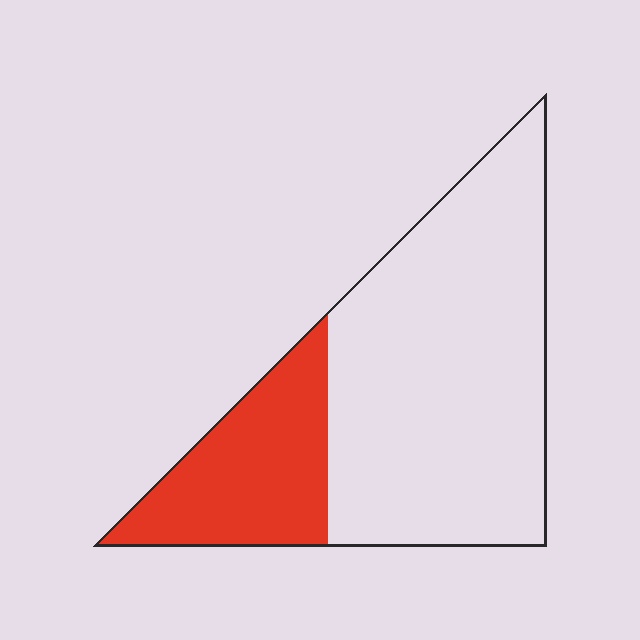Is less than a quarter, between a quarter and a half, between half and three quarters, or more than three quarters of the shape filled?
Between a quarter and a half.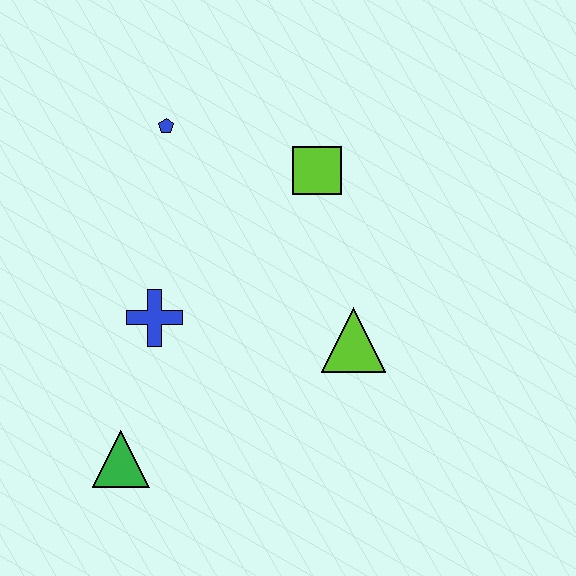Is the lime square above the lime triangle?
Yes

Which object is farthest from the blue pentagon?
The green triangle is farthest from the blue pentagon.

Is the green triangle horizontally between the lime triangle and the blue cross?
No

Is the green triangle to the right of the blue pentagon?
No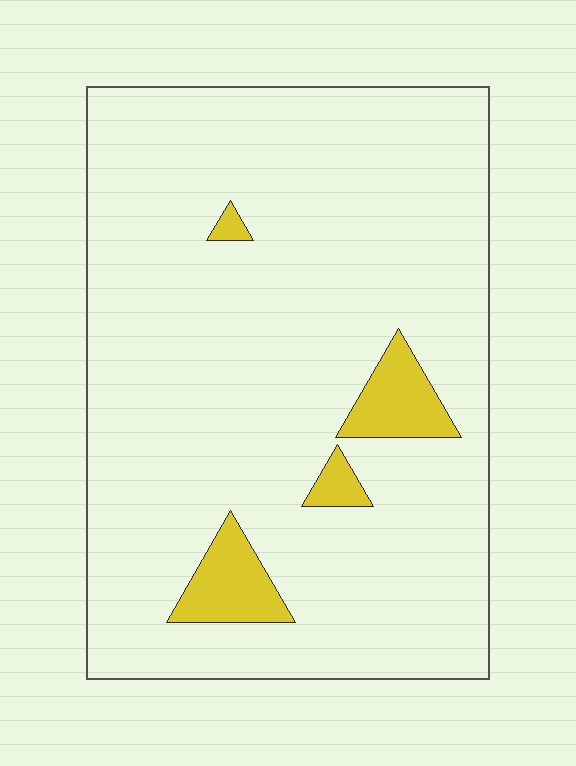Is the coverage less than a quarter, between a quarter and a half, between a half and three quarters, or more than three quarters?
Less than a quarter.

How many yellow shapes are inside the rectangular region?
4.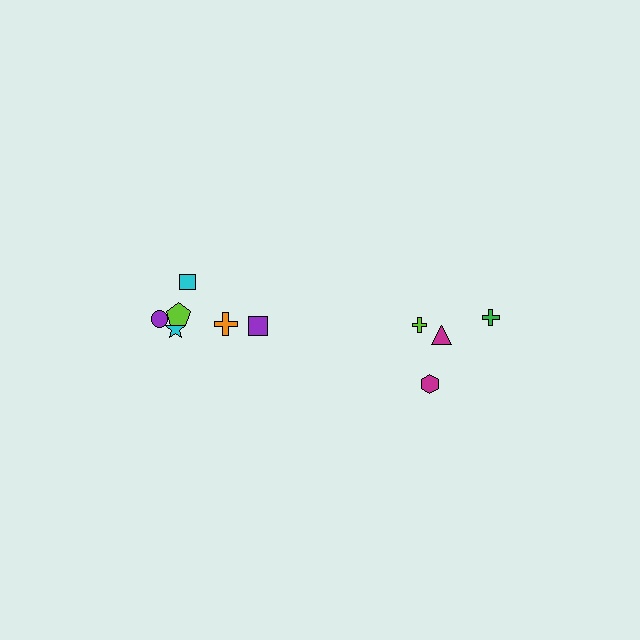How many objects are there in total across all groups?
There are 10 objects.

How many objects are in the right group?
There are 4 objects.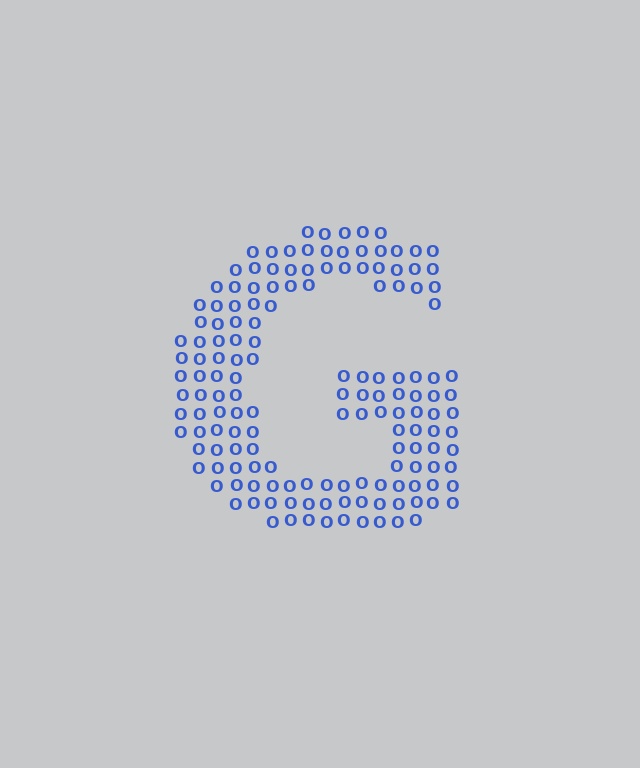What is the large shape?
The large shape is the letter G.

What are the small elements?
The small elements are letter O's.